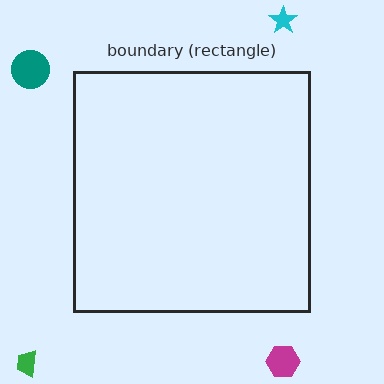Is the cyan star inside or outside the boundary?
Outside.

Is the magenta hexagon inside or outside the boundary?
Outside.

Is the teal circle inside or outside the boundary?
Outside.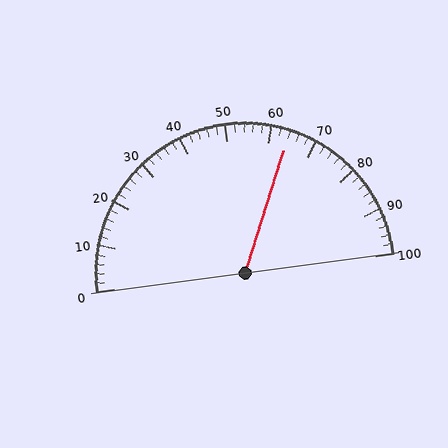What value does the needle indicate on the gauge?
The needle indicates approximately 64.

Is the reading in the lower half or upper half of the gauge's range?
The reading is in the upper half of the range (0 to 100).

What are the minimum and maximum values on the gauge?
The gauge ranges from 0 to 100.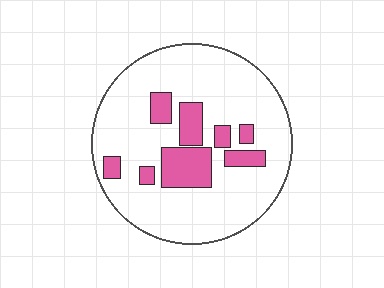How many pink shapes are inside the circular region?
8.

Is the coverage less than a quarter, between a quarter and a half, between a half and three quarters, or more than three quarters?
Less than a quarter.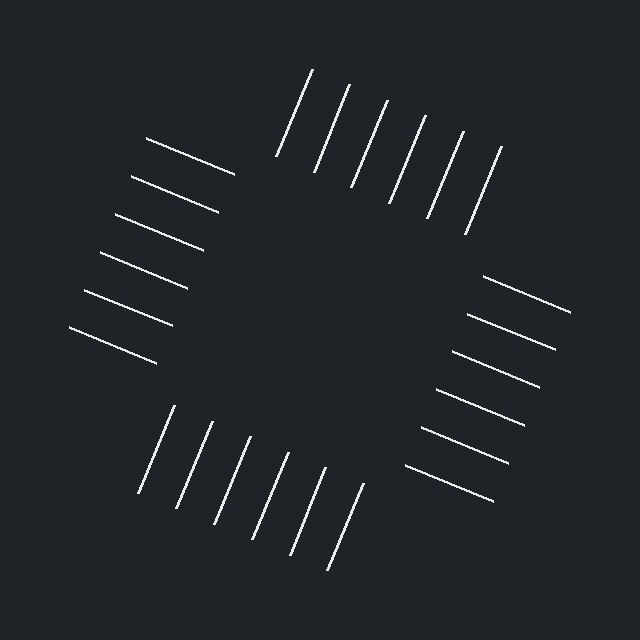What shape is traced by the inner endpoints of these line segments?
An illusory square — the line segments terminate on its edges but no continuous stroke is drawn.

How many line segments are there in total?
24 — 6 along each of the 4 edges.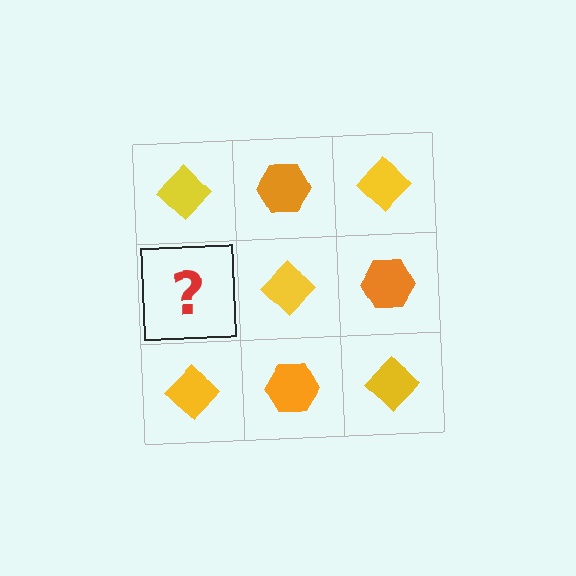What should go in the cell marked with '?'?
The missing cell should contain an orange hexagon.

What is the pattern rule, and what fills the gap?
The rule is that it alternates yellow diamond and orange hexagon in a checkerboard pattern. The gap should be filled with an orange hexagon.